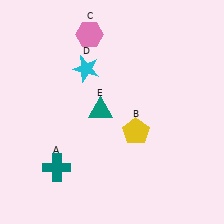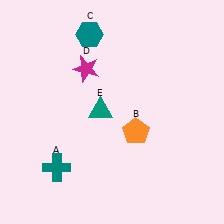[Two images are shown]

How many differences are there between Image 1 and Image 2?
There are 3 differences between the two images.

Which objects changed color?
B changed from yellow to orange. C changed from pink to teal. D changed from cyan to magenta.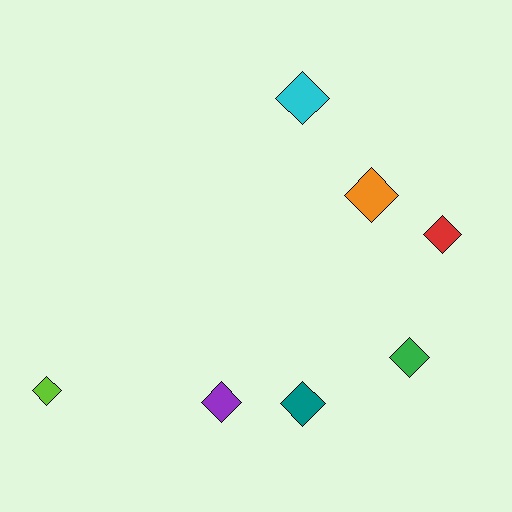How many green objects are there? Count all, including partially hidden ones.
There is 1 green object.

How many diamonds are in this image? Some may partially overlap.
There are 7 diamonds.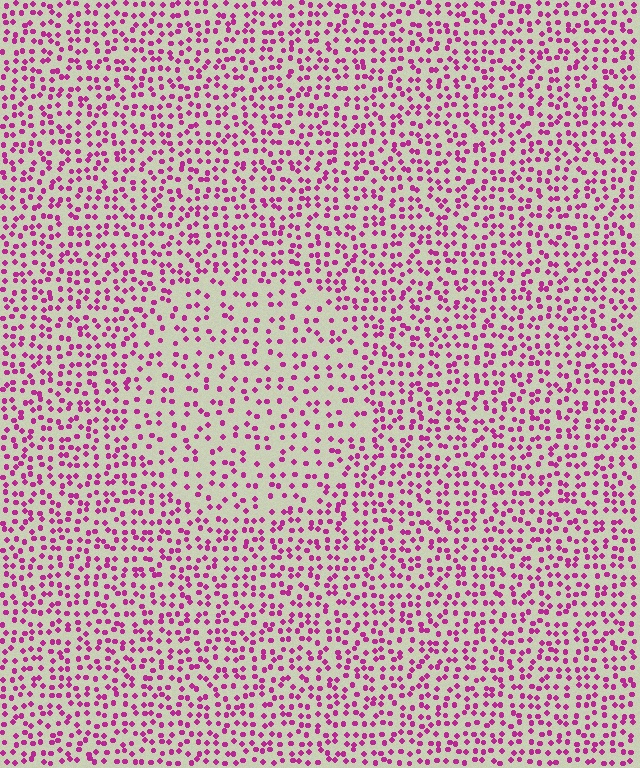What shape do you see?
I see a circle.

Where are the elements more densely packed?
The elements are more densely packed outside the circle boundary.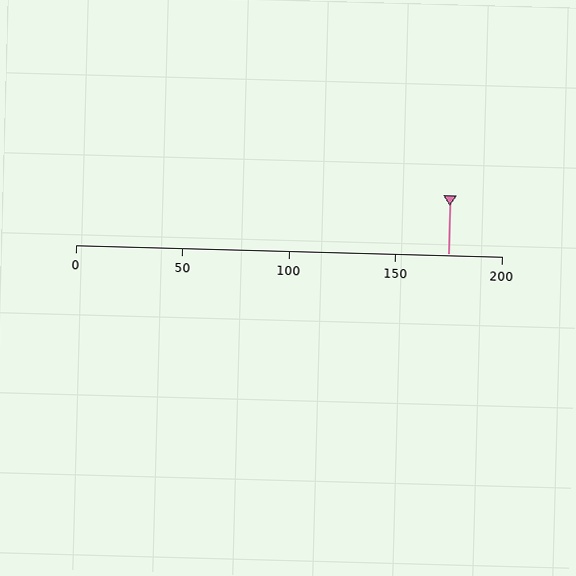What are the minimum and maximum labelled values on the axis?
The axis runs from 0 to 200.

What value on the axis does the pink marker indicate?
The marker indicates approximately 175.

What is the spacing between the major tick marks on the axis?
The major ticks are spaced 50 apart.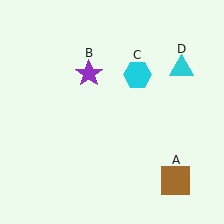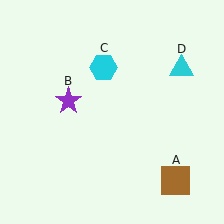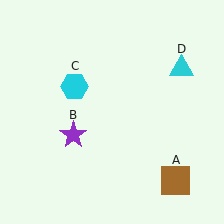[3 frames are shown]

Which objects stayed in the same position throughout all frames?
Brown square (object A) and cyan triangle (object D) remained stationary.